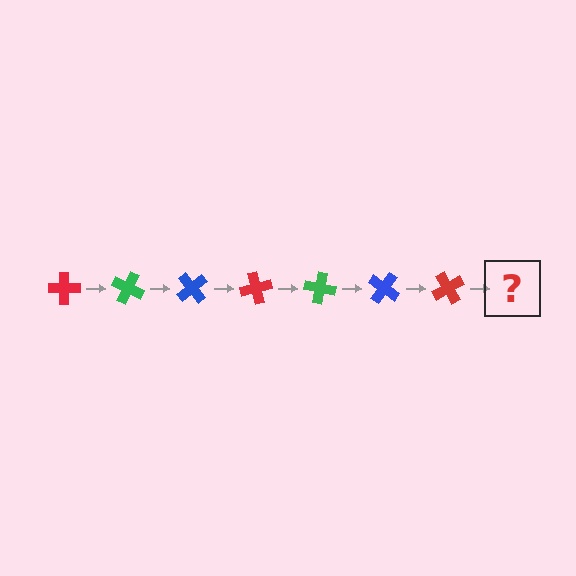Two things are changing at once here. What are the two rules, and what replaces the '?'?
The two rules are that it rotates 25 degrees each step and the color cycles through red, green, and blue. The '?' should be a green cross, rotated 175 degrees from the start.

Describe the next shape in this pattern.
It should be a green cross, rotated 175 degrees from the start.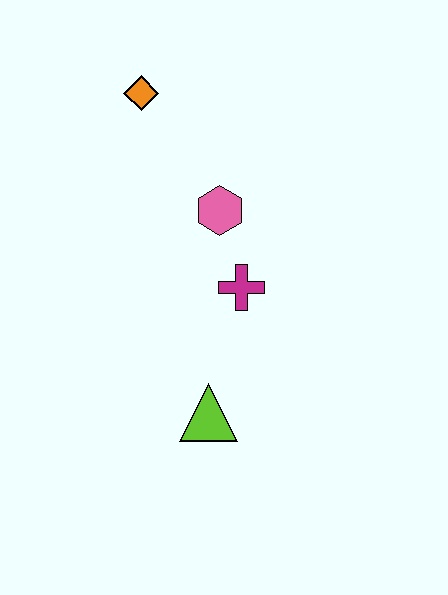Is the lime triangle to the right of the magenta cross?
No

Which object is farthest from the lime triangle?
The orange diamond is farthest from the lime triangle.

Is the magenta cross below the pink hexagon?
Yes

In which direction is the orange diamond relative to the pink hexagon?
The orange diamond is above the pink hexagon.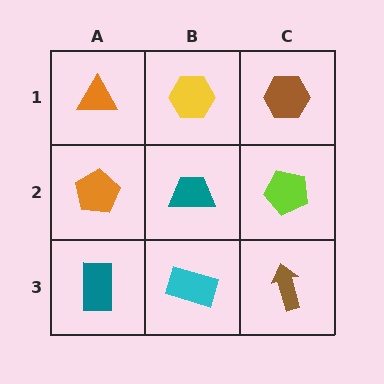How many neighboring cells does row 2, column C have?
3.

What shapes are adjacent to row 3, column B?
A teal trapezoid (row 2, column B), a teal rectangle (row 3, column A), a brown arrow (row 3, column C).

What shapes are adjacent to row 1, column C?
A lime pentagon (row 2, column C), a yellow hexagon (row 1, column B).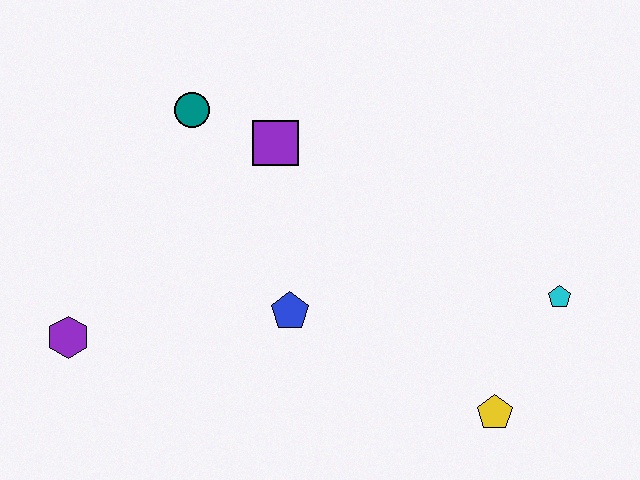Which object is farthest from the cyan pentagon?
The purple hexagon is farthest from the cyan pentagon.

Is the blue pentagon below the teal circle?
Yes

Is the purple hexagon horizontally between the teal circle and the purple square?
No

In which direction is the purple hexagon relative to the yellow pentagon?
The purple hexagon is to the left of the yellow pentagon.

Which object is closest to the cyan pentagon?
The yellow pentagon is closest to the cyan pentagon.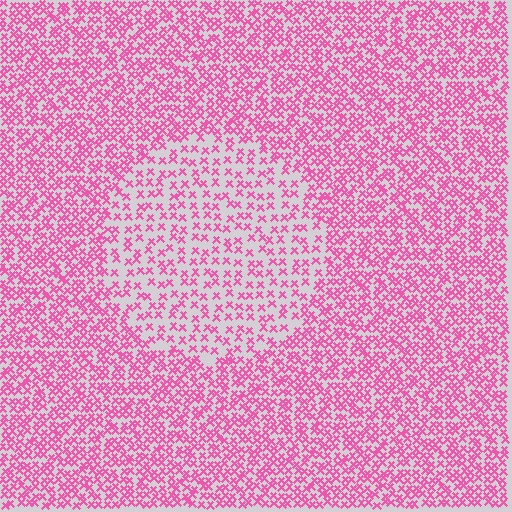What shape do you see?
I see a circle.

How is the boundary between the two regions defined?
The boundary is defined by a change in element density (approximately 2.0x ratio). All elements are the same color, size, and shape.